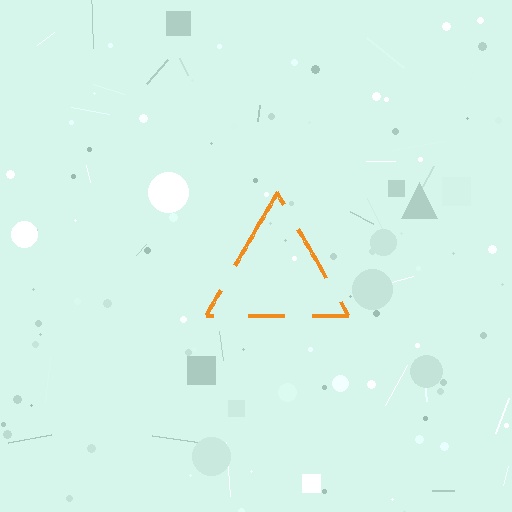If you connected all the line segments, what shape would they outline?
They would outline a triangle.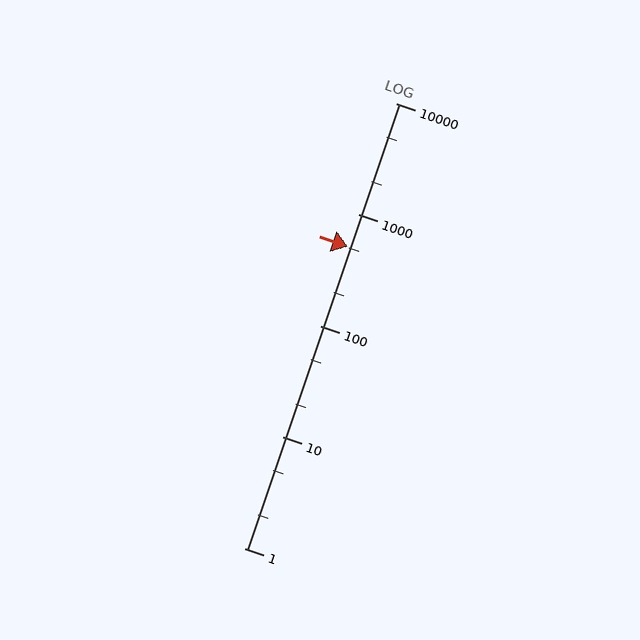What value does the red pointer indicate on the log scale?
The pointer indicates approximately 510.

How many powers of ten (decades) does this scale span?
The scale spans 4 decades, from 1 to 10000.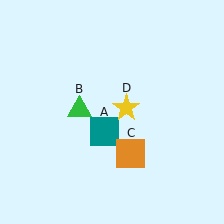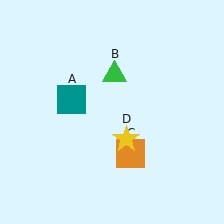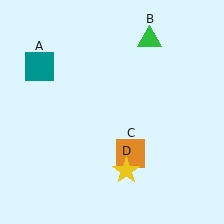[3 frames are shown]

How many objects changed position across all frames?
3 objects changed position: teal square (object A), green triangle (object B), yellow star (object D).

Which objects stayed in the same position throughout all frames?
Orange square (object C) remained stationary.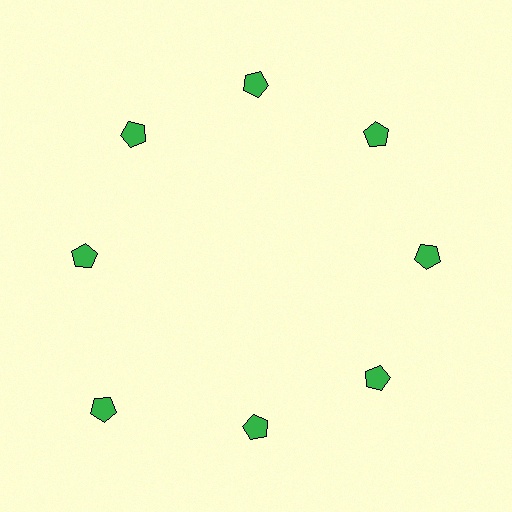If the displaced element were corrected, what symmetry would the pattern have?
It would have 8-fold rotational symmetry — the pattern would map onto itself every 45 degrees.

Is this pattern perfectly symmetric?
No. The 8 green pentagons are arranged in a ring, but one element near the 8 o'clock position is pushed outward from the center, breaking the 8-fold rotational symmetry.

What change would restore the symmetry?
The symmetry would be restored by moving it inward, back onto the ring so that all 8 pentagons sit at equal angles and equal distance from the center.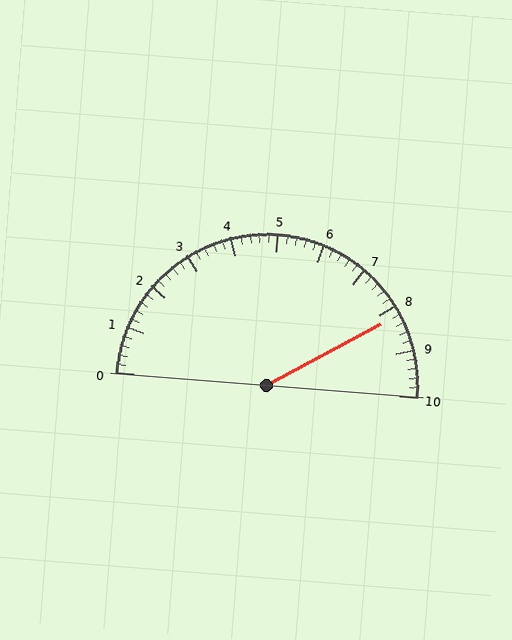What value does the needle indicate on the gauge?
The needle indicates approximately 8.2.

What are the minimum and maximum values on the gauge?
The gauge ranges from 0 to 10.